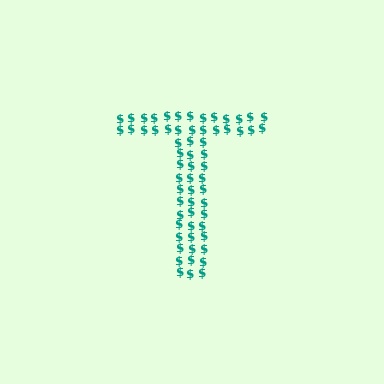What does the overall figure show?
The overall figure shows the letter T.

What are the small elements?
The small elements are dollar signs.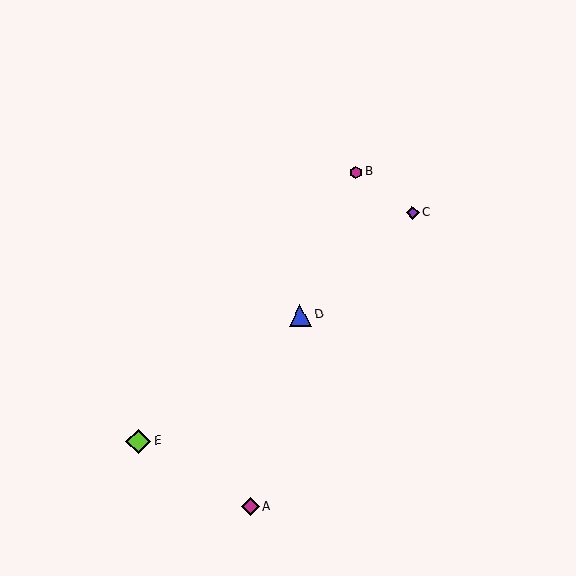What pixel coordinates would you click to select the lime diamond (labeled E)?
Click at (138, 441) to select the lime diamond E.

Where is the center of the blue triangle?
The center of the blue triangle is at (300, 315).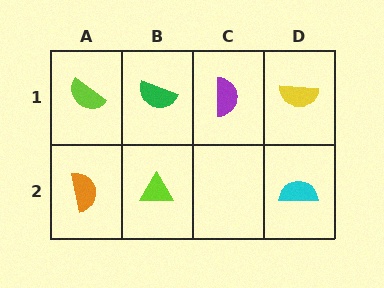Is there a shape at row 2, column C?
No, that cell is empty.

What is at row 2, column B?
A lime triangle.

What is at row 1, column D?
A yellow semicircle.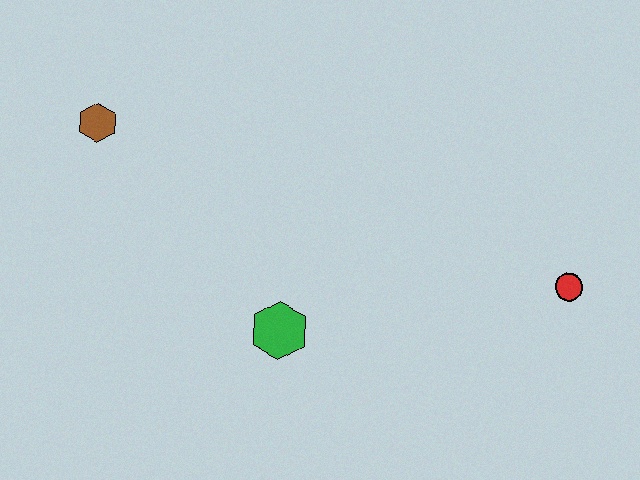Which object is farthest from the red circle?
The brown hexagon is farthest from the red circle.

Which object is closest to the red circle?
The green hexagon is closest to the red circle.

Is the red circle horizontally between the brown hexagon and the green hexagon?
No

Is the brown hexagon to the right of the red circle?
No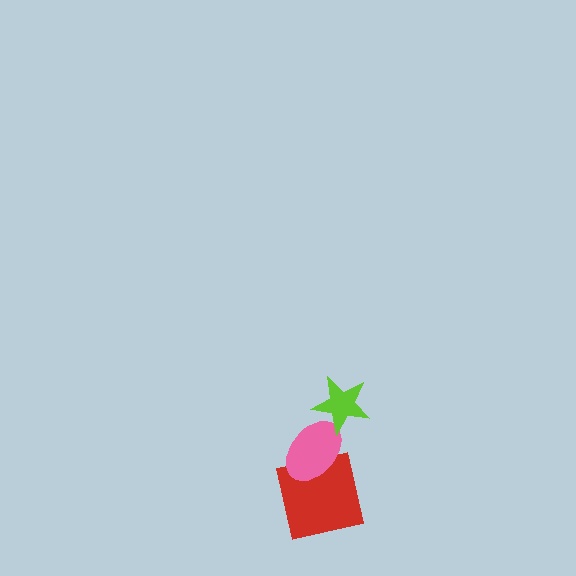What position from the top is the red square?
The red square is 3rd from the top.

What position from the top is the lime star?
The lime star is 1st from the top.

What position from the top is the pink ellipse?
The pink ellipse is 2nd from the top.